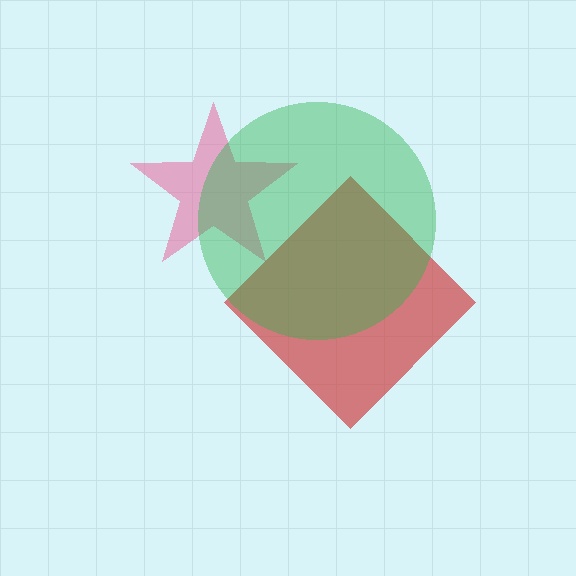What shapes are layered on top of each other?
The layered shapes are: a pink star, a red diamond, a green circle.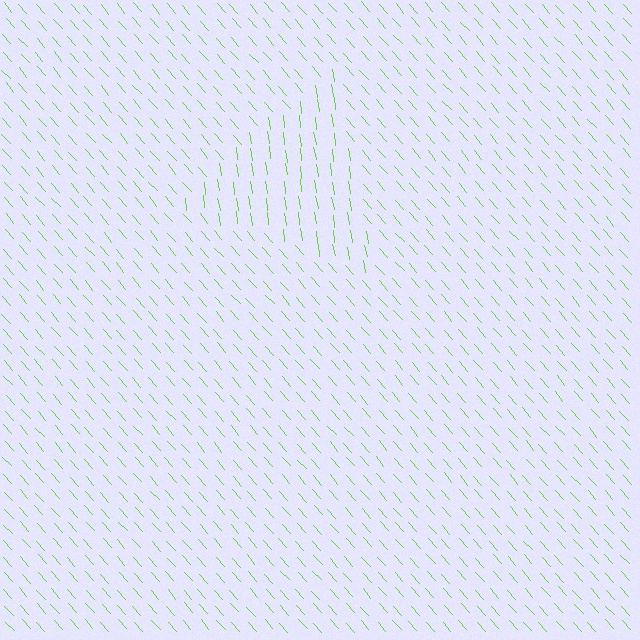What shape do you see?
I see a triangle.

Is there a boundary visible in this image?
Yes, there is a texture boundary formed by a change in line orientation.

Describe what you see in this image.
The image is filled with small lime line segments. A triangle region in the image has lines oriented differently from the surrounding lines, creating a visible texture boundary.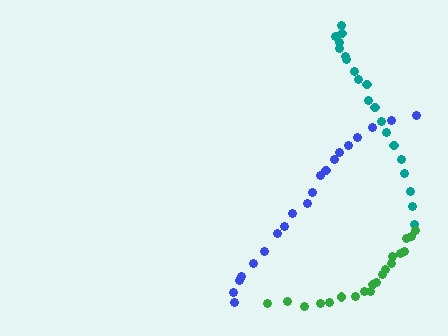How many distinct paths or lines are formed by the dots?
There are 3 distinct paths.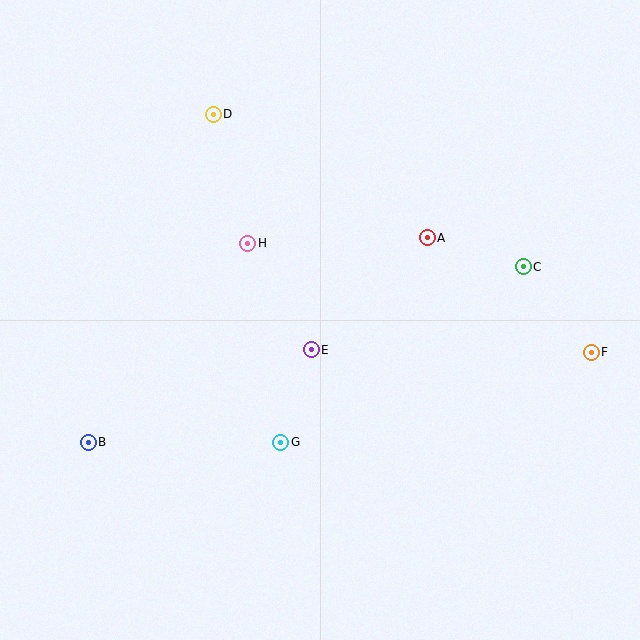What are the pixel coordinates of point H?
Point H is at (248, 243).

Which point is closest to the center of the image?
Point E at (311, 350) is closest to the center.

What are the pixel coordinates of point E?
Point E is at (311, 350).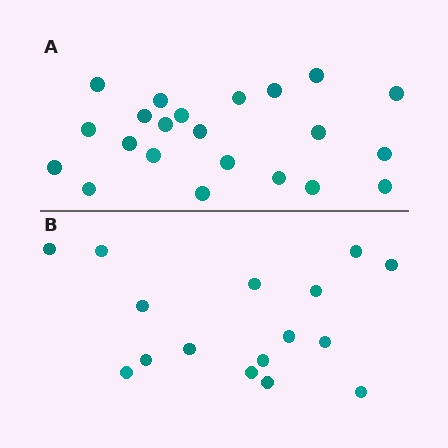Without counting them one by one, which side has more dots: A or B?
Region A (the top region) has more dots.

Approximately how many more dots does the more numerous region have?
Region A has about 6 more dots than region B.